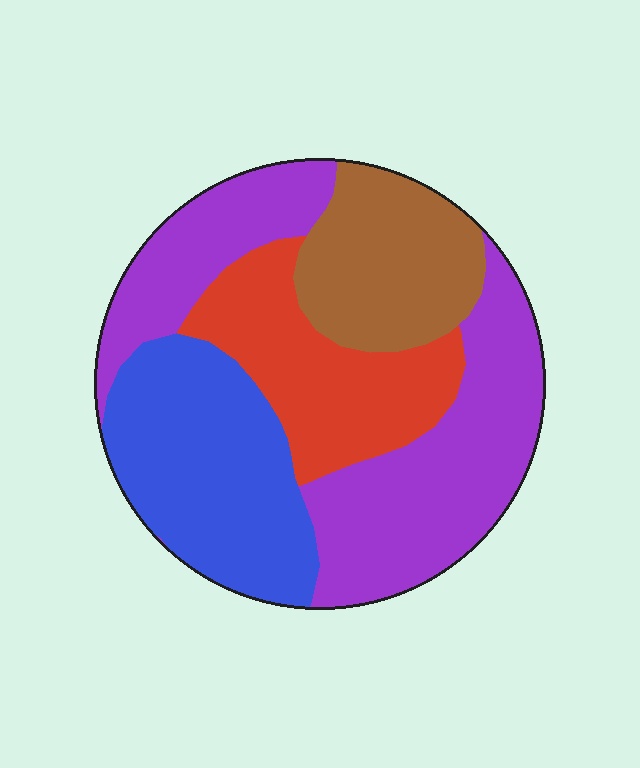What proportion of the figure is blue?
Blue covers about 25% of the figure.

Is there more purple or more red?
Purple.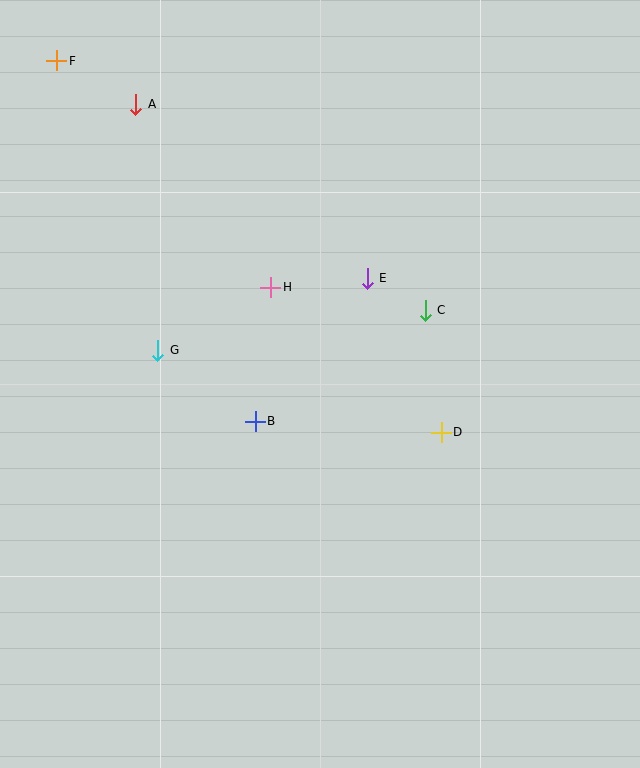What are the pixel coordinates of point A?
Point A is at (136, 104).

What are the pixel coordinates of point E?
Point E is at (367, 278).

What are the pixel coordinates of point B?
Point B is at (255, 421).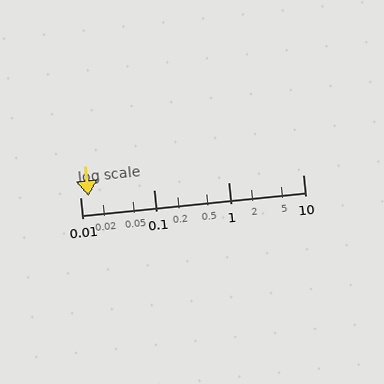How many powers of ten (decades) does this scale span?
The scale spans 3 decades, from 0.01 to 10.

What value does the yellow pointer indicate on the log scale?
The pointer indicates approximately 0.013.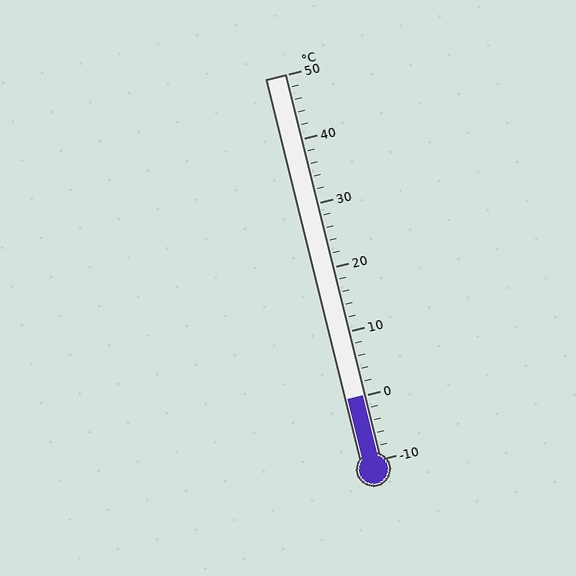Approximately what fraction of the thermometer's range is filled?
The thermometer is filled to approximately 15% of its range.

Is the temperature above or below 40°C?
The temperature is below 40°C.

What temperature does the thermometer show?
The thermometer shows approximately 0°C.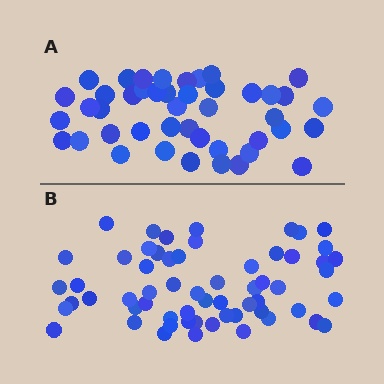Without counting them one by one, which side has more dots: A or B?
Region B (the bottom region) has more dots.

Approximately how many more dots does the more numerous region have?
Region B has approximately 15 more dots than region A.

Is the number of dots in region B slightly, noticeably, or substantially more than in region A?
Region B has noticeably more, but not dramatically so. The ratio is roughly 1.4 to 1.